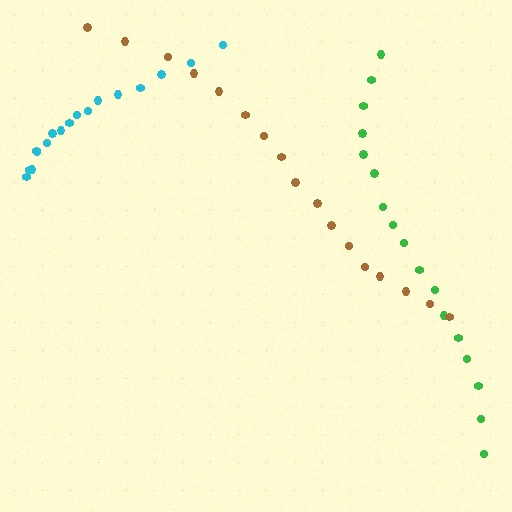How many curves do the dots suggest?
There are 3 distinct paths.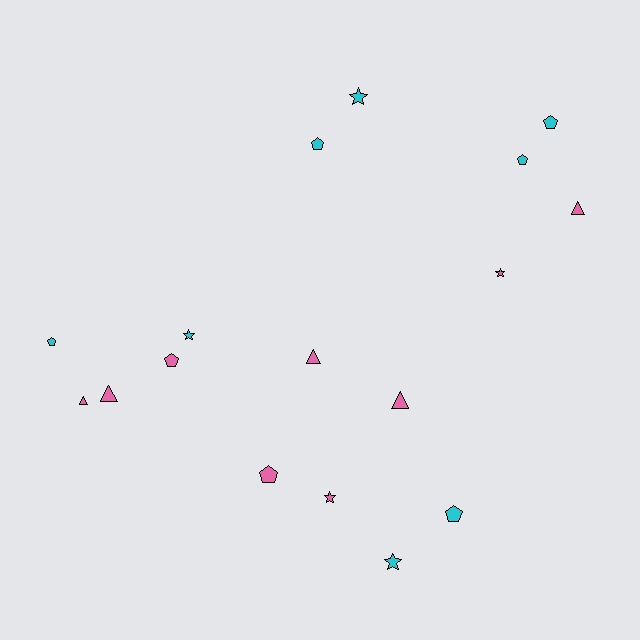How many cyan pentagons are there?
There are 5 cyan pentagons.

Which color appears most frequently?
Pink, with 9 objects.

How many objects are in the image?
There are 17 objects.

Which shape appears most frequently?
Pentagon, with 7 objects.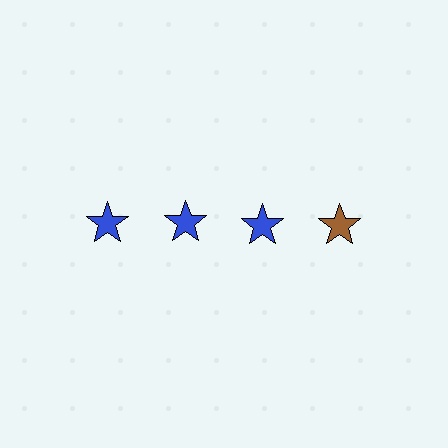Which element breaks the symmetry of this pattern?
The brown star in the top row, second from right column breaks the symmetry. All other shapes are blue stars.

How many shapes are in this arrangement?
There are 4 shapes arranged in a grid pattern.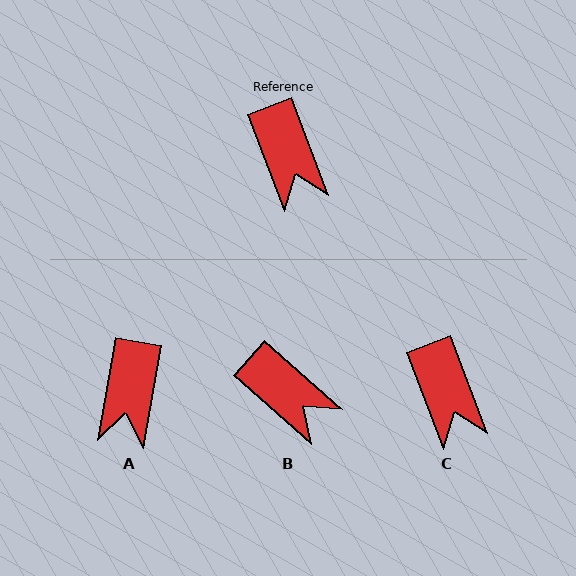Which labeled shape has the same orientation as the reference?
C.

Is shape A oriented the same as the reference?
No, it is off by about 31 degrees.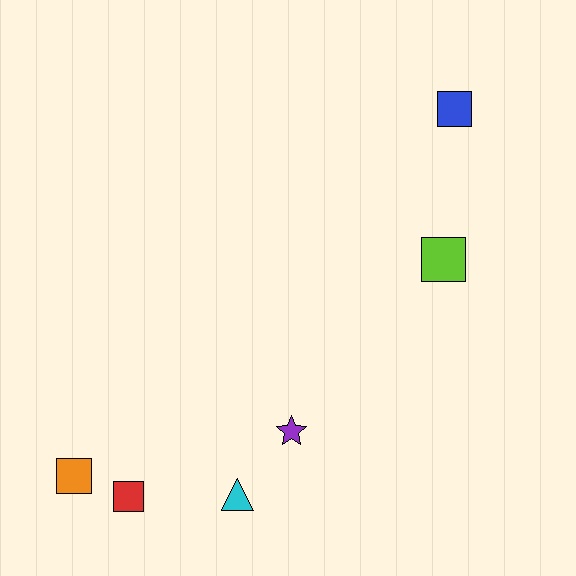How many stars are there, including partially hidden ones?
There is 1 star.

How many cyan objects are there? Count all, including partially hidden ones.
There is 1 cyan object.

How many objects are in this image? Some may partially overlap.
There are 6 objects.